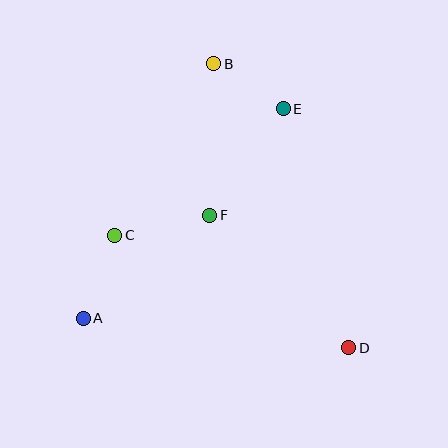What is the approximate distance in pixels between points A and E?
The distance between A and E is approximately 290 pixels.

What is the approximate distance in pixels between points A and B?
The distance between A and B is approximately 286 pixels.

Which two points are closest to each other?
Points B and E are closest to each other.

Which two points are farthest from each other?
Points B and D are farthest from each other.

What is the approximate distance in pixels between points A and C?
The distance between A and C is approximately 89 pixels.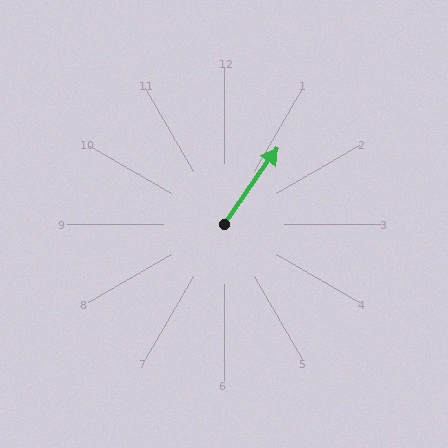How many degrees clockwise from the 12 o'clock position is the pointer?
Approximately 35 degrees.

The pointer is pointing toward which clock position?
Roughly 1 o'clock.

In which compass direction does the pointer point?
Northeast.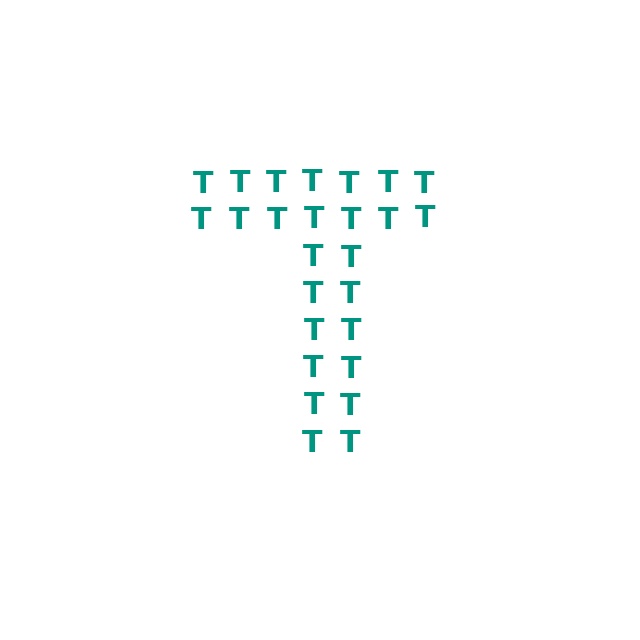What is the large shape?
The large shape is the letter T.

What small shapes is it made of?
It is made of small letter T's.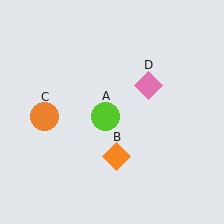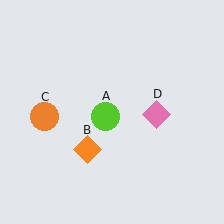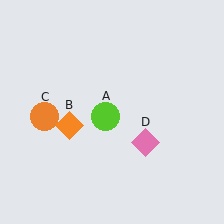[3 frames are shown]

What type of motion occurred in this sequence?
The orange diamond (object B), pink diamond (object D) rotated clockwise around the center of the scene.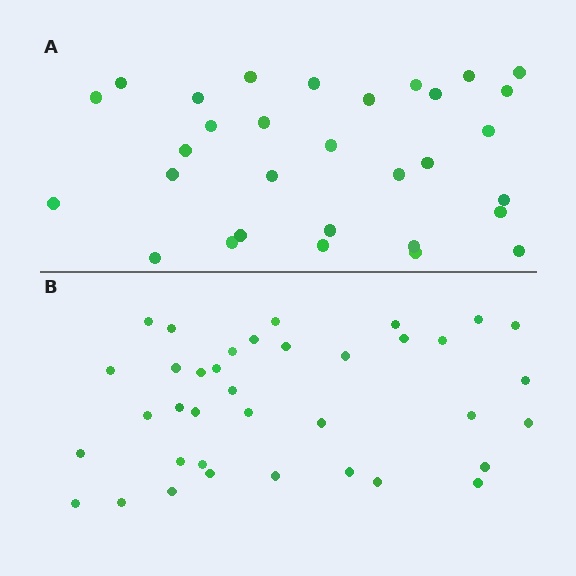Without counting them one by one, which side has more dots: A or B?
Region B (the bottom region) has more dots.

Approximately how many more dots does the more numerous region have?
Region B has about 6 more dots than region A.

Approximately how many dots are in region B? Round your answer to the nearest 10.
About 40 dots. (The exact count is 37, which rounds to 40.)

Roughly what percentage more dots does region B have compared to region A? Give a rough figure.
About 20% more.